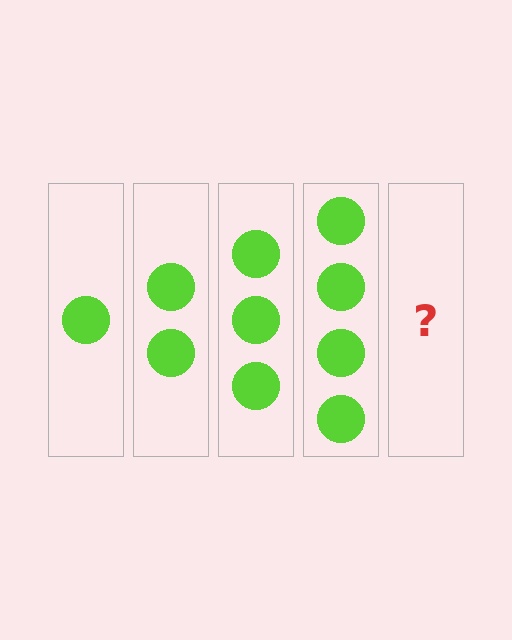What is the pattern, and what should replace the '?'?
The pattern is that each step adds one more circle. The '?' should be 5 circles.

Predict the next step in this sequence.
The next step is 5 circles.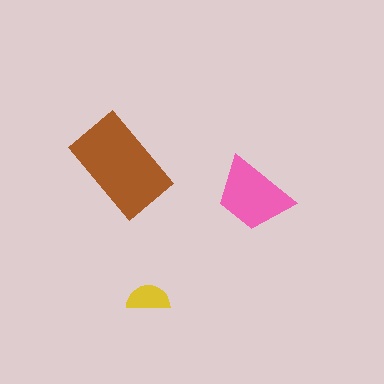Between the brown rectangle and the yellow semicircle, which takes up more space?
The brown rectangle.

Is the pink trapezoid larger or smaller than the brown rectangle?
Smaller.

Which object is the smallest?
The yellow semicircle.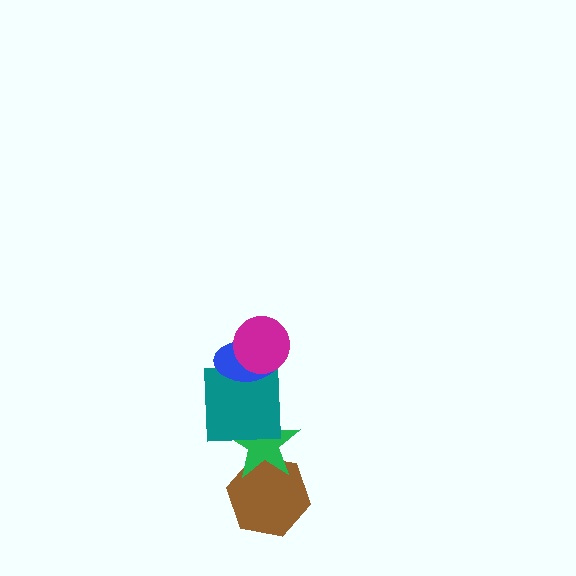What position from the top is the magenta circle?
The magenta circle is 1st from the top.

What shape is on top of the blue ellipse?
The magenta circle is on top of the blue ellipse.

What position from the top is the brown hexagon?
The brown hexagon is 5th from the top.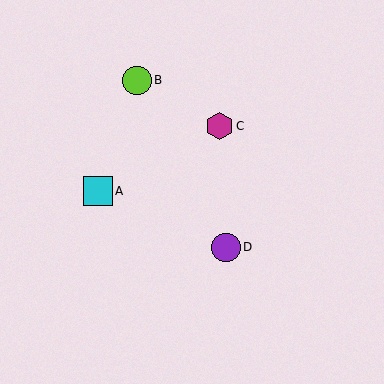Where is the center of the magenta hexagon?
The center of the magenta hexagon is at (220, 126).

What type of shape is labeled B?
Shape B is a lime circle.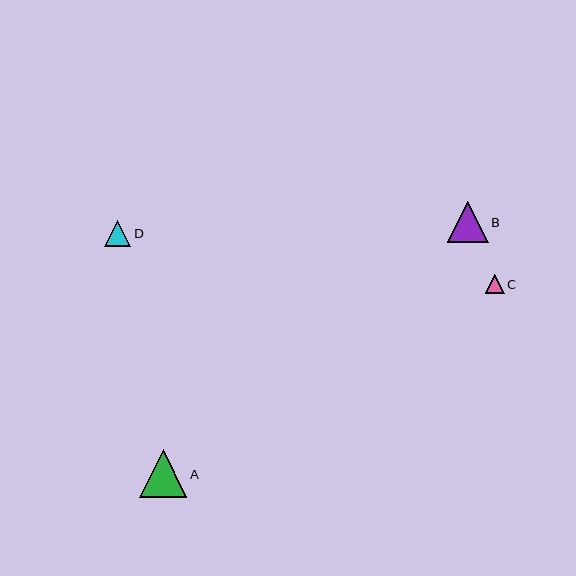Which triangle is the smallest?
Triangle C is the smallest with a size of approximately 19 pixels.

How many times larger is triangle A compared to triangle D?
Triangle A is approximately 1.8 times the size of triangle D.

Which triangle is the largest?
Triangle A is the largest with a size of approximately 48 pixels.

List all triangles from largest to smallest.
From largest to smallest: A, B, D, C.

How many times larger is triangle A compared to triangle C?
Triangle A is approximately 2.6 times the size of triangle C.